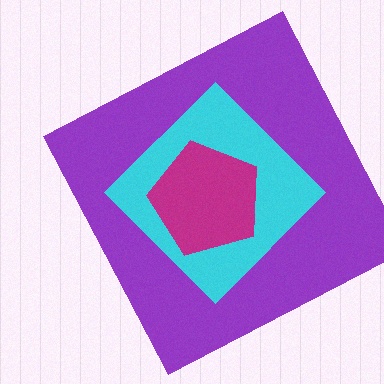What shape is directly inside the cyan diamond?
The magenta pentagon.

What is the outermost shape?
The purple square.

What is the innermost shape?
The magenta pentagon.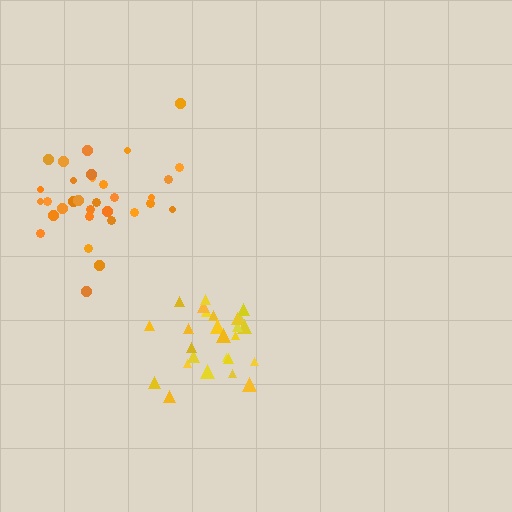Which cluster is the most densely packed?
Yellow.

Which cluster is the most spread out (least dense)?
Orange.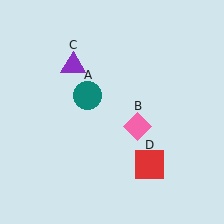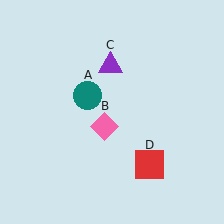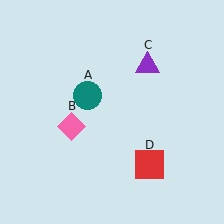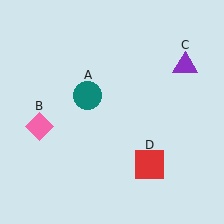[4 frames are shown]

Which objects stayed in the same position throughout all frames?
Teal circle (object A) and red square (object D) remained stationary.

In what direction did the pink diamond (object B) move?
The pink diamond (object B) moved left.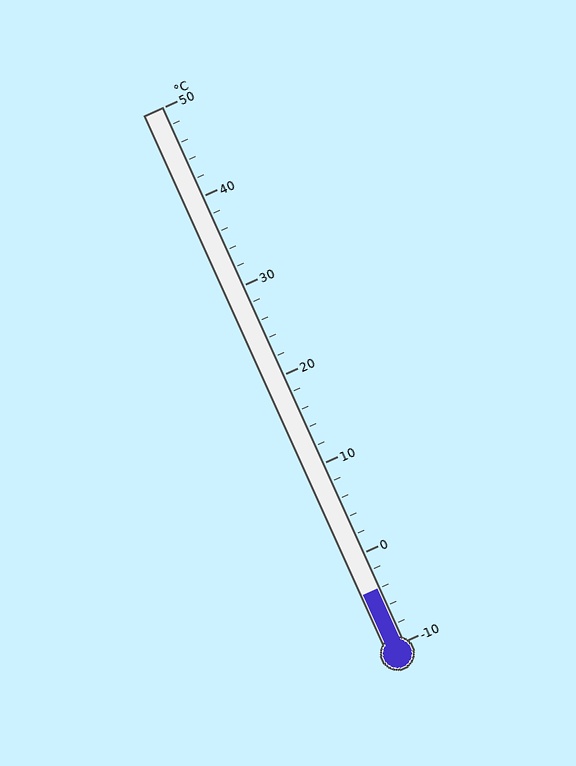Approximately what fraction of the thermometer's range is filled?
The thermometer is filled to approximately 10% of its range.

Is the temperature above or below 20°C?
The temperature is below 20°C.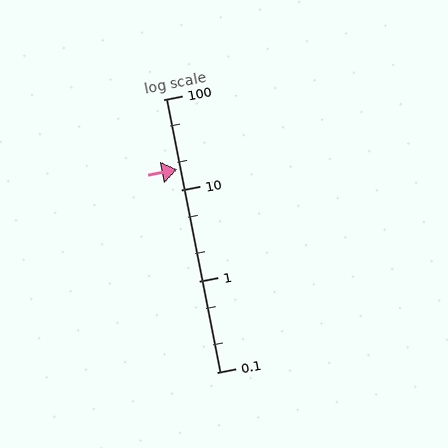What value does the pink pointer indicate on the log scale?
The pointer indicates approximately 17.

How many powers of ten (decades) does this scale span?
The scale spans 3 decades, from 0.1 to 100.